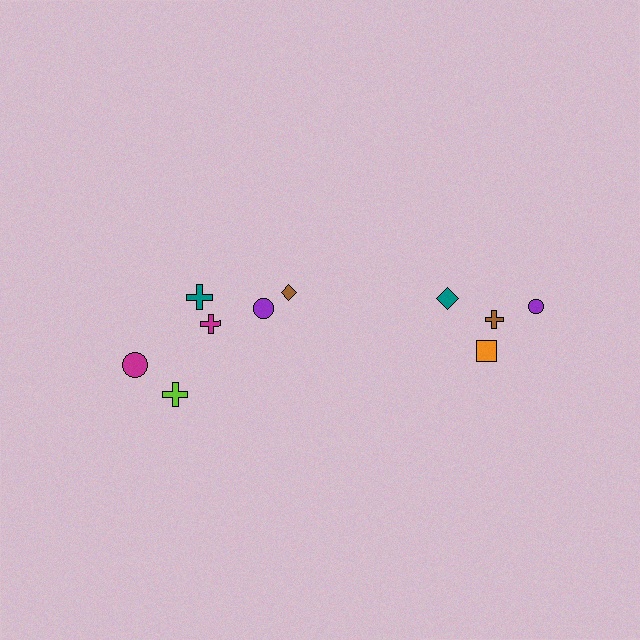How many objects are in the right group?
There are 4 objects.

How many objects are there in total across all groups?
There are 10 objects.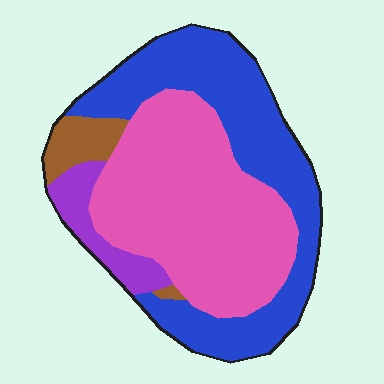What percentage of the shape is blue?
Blue takes up about two fifths (2/5) of the shape.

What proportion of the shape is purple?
Purple takes up about one tenth (1/10) of the shape.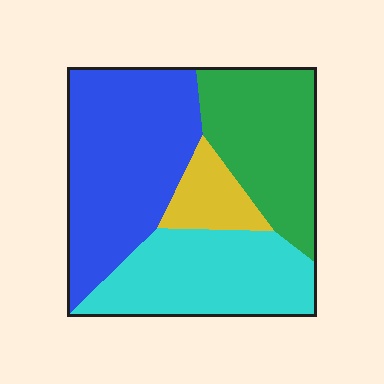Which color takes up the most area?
Blue, at roughly 40%.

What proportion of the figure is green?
Green covers around 25% of the figure.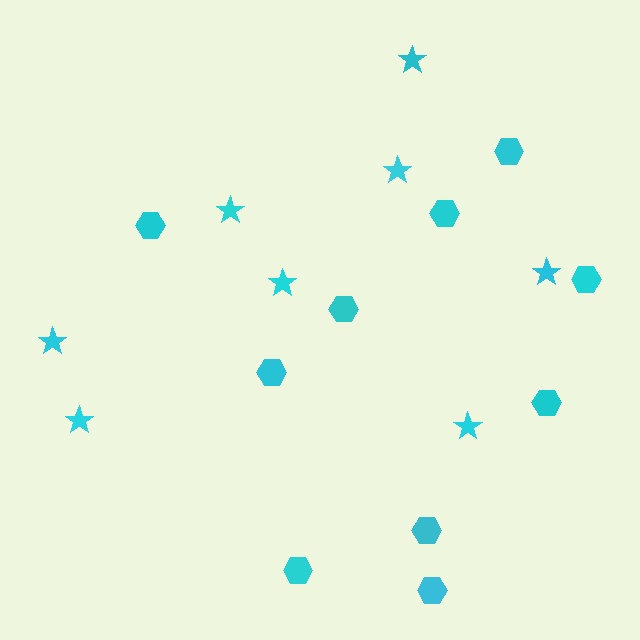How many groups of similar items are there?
There are 2 groups: one group of hexagons (10) and one group of stars (8).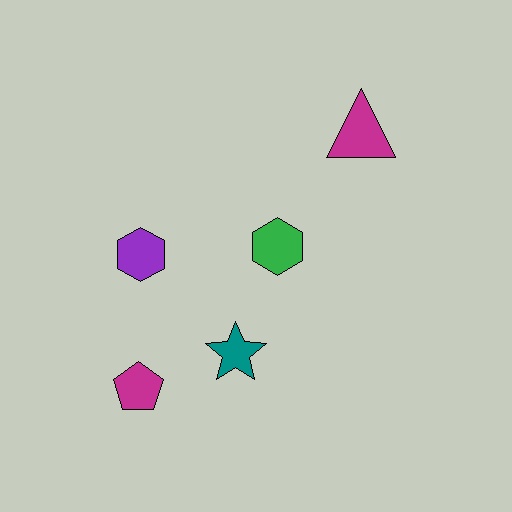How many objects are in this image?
There are 5 objects.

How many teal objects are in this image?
There is 1 teal object.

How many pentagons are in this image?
There is 1 pentagon.